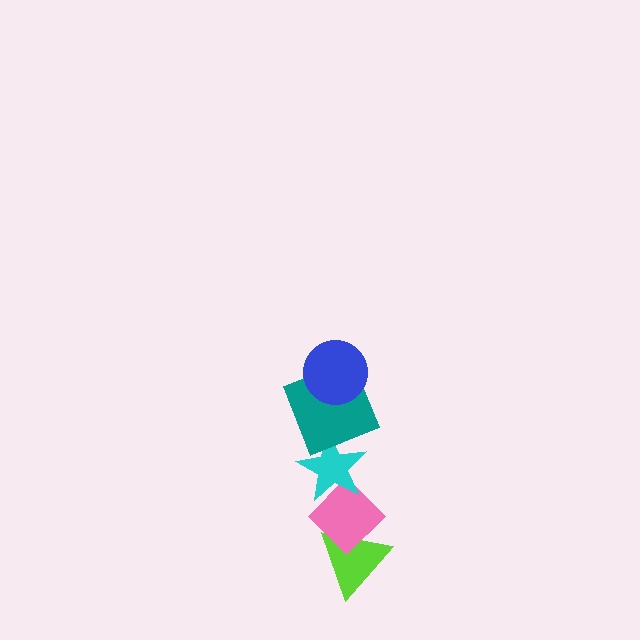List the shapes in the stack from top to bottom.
From top to bottom: the blue circle, the teal square, the cyan star, the pink diamond, the lime triangle.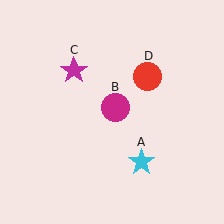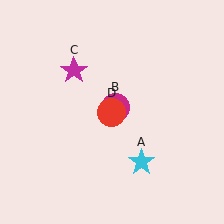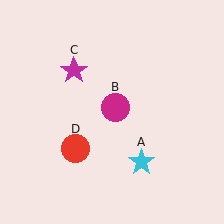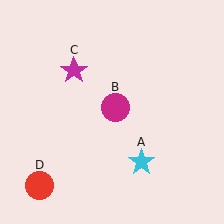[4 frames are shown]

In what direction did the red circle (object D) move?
The red circle (object D) moved down and to the left.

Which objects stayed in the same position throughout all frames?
Cyan star (object A) and magenta circle (object B) and magenta star (object C) remained stationary.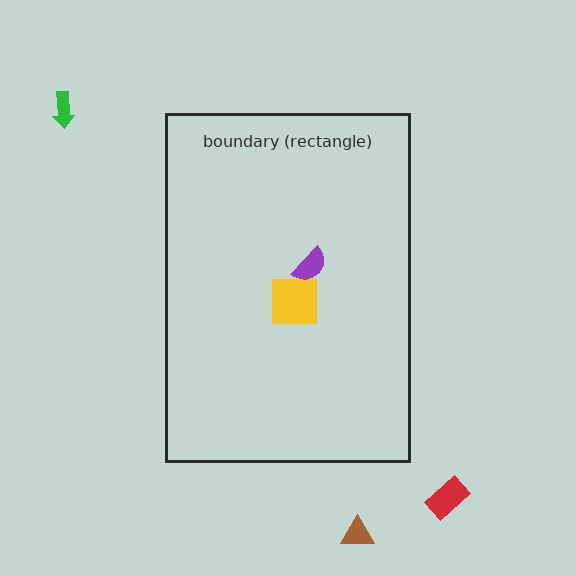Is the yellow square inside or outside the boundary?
Inside.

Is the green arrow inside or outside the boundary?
Outside.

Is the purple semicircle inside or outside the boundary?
Inside.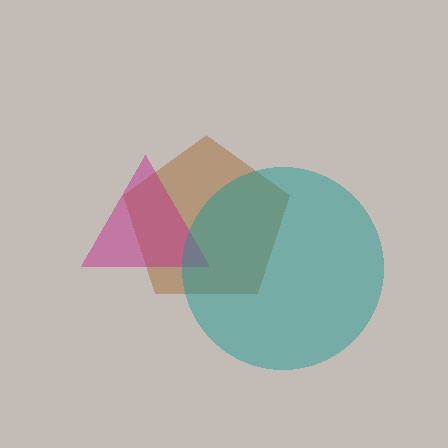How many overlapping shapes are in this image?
There are 3 overlapping shapes in the image.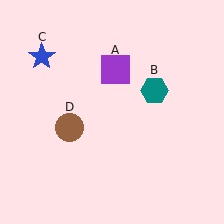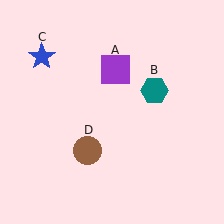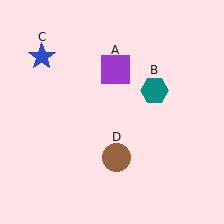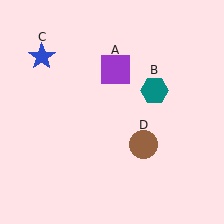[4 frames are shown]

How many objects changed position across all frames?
1 object changed position: brown circle (object D).